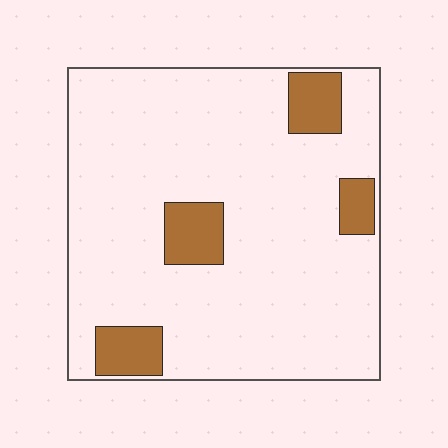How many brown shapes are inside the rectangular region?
4.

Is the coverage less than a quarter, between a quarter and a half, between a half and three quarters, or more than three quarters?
Less than a quarter.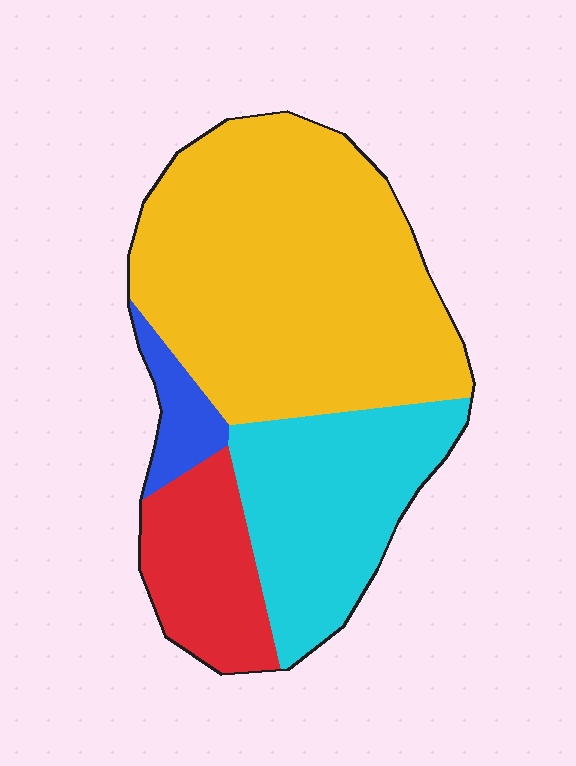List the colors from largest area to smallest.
From largest to smallest: yellow, cyan, red, blue.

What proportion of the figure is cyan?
Cyan takes up about one quarter (1/4) of the figure.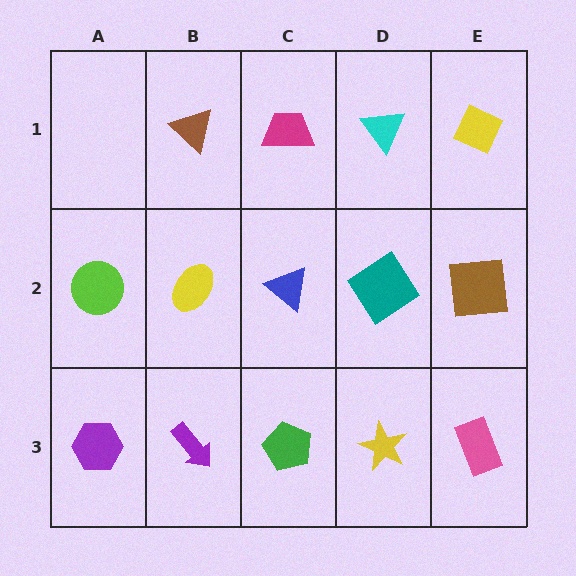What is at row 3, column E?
A pink rectangle.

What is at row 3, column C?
A green pentagon.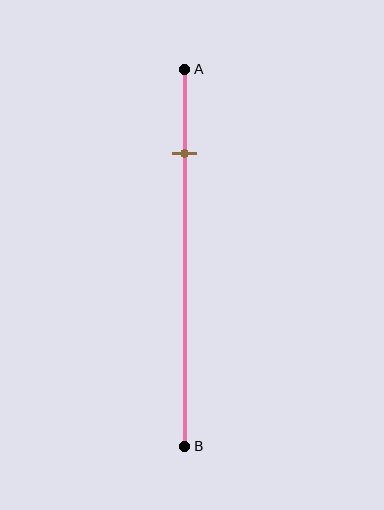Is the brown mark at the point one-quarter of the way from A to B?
Yes, the mark is approximately at the one-quarter point.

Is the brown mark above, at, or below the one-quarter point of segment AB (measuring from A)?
The brown mark is approximately at the one-quarter point of segment AB.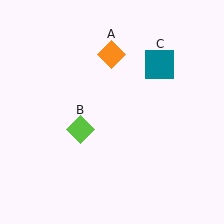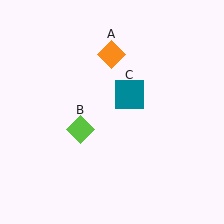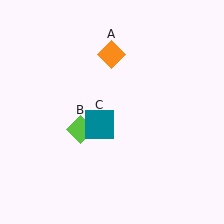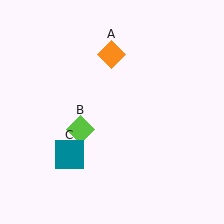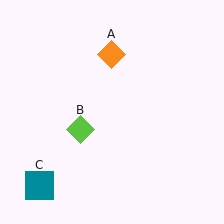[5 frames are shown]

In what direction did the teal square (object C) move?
The teal square (object C) moved down and to the left.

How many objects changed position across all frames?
1 object changed position: teal square (object C).